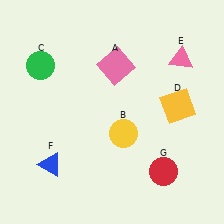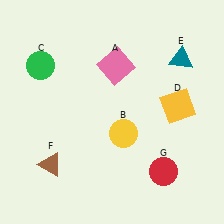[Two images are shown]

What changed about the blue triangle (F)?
In Image 1, F is blue. In Image 2, it changed to brown.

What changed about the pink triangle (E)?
In Image 1, E is pink. In Image 2, it changed to teal.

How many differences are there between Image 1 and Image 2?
There are 2 differences between the two images.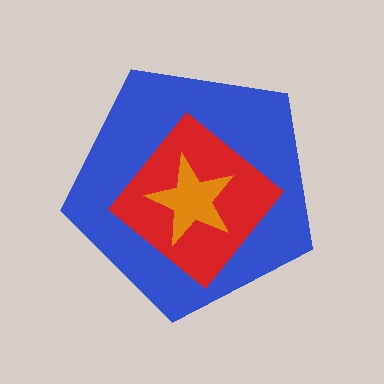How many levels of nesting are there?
3.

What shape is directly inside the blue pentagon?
The red diamond.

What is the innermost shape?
The orange star.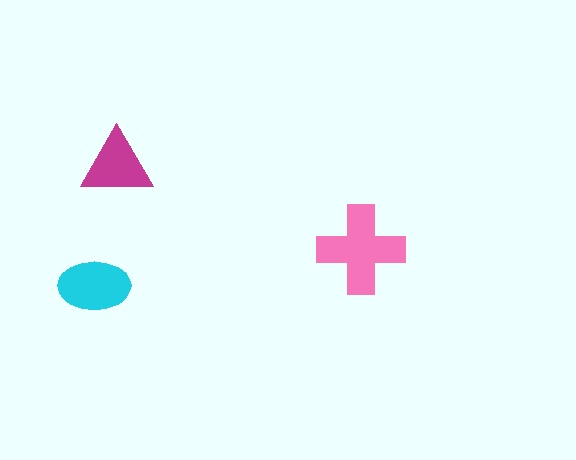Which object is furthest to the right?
The pink cross is rightmost.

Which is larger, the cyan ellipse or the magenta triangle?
The cyan ellipse.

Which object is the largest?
The pink cross.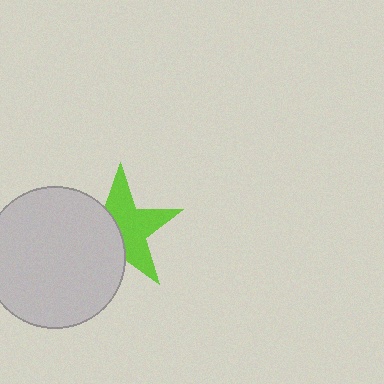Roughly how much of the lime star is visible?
About half of it is visible (roughly 57%).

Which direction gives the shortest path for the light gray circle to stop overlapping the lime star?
Moving left gives the shortest separation.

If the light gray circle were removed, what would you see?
You would see the complete lime star.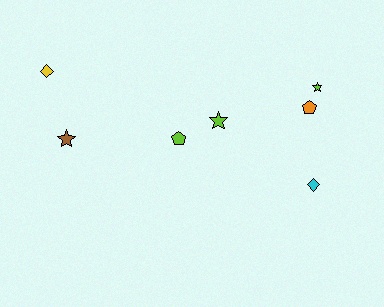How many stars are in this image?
There are 3 stars.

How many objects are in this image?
There are 7 objects.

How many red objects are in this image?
There are no red objects.